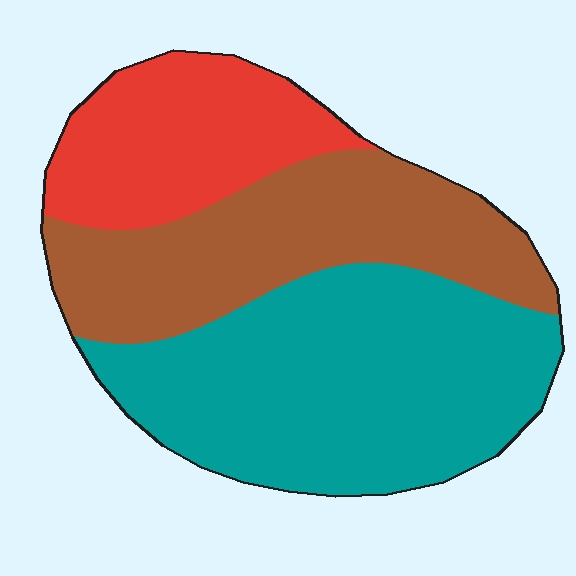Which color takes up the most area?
Teal, at roughly 45%.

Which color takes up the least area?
Red, at roughly 20%.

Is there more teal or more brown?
Teal.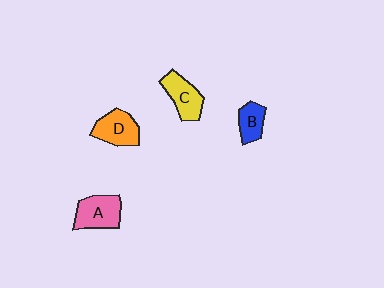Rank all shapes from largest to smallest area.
From largest to smallest: A (pink), D (orange), C (yellow), B (blue).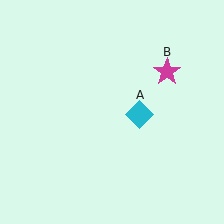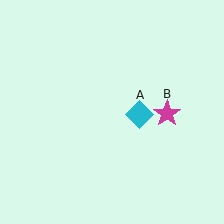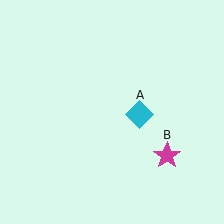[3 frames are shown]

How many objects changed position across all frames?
1 object changed position: magenta star (object B).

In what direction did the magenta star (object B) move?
The magenta star (object B) moved down.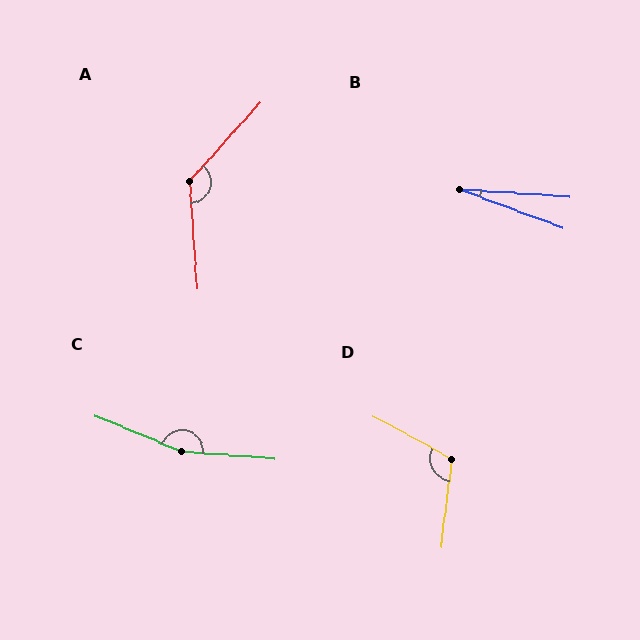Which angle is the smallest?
B, at approximately 17 degrees.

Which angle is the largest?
C, at approximately 162 degrees.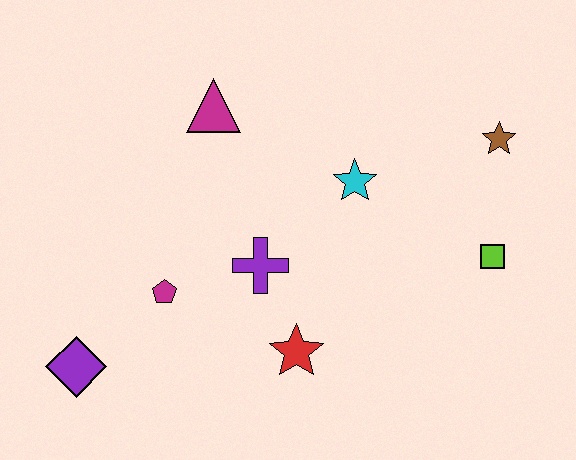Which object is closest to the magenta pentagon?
The purple cross is closest to the magenta pentagon.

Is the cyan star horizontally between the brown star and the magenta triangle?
Yes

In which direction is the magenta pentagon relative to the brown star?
The magenta pentagon is to the left of the brown star.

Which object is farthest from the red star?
The brown star is farthest from the red star.